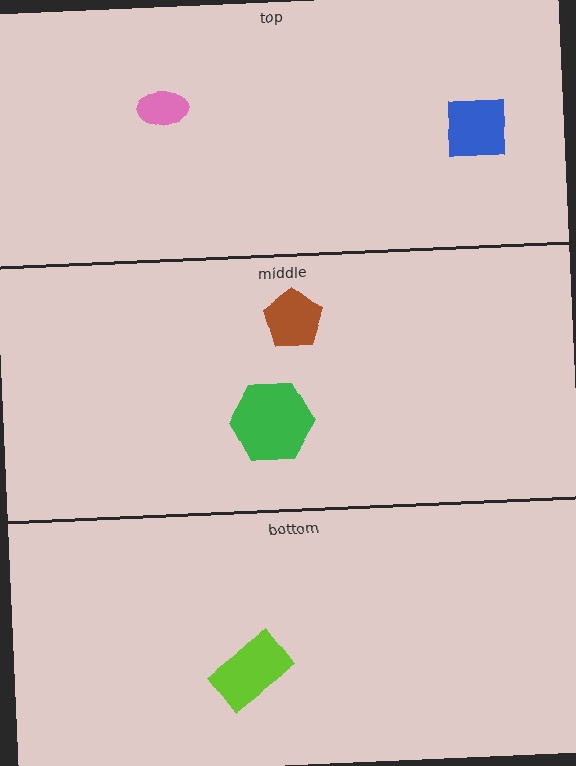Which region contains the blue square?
The top region.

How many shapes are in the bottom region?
1.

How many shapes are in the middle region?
2.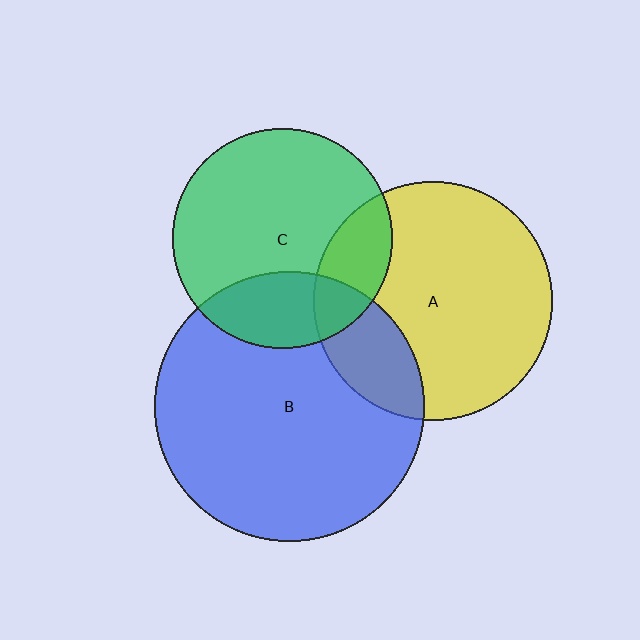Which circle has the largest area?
Circle B (blue).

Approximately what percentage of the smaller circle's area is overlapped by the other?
Approximately 25%.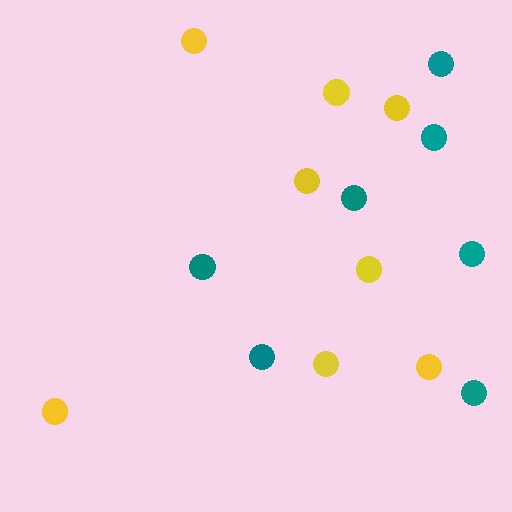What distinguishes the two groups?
There are 2 groups: one group of yellow circles (8) and one group of teal circles (7).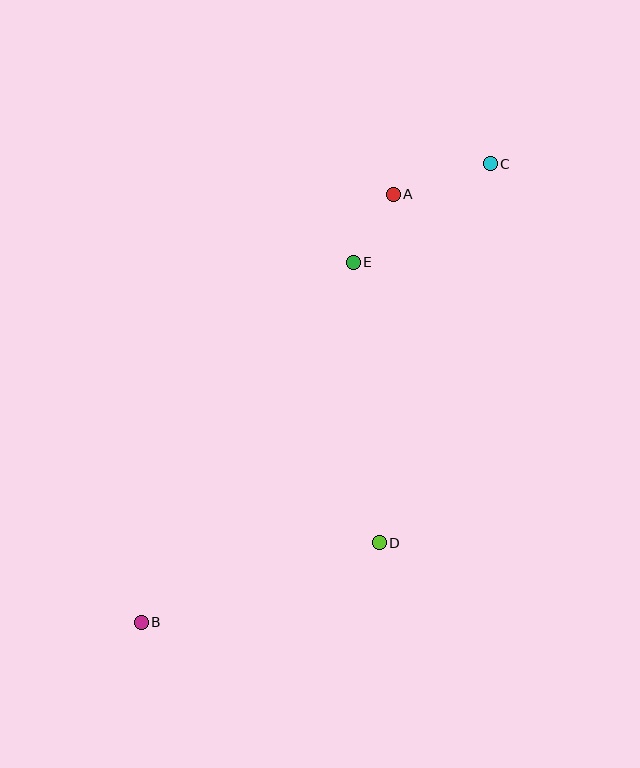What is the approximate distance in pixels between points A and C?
The distance between A and C is approximately 102 pixels.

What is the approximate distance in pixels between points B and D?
The distance between B and D is approximately 251 pixels.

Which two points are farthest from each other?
Points B and C are farthest from each other.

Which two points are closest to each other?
Points A and E are closest to each other.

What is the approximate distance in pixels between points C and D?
The distance between C and D is approximately 395 pixels.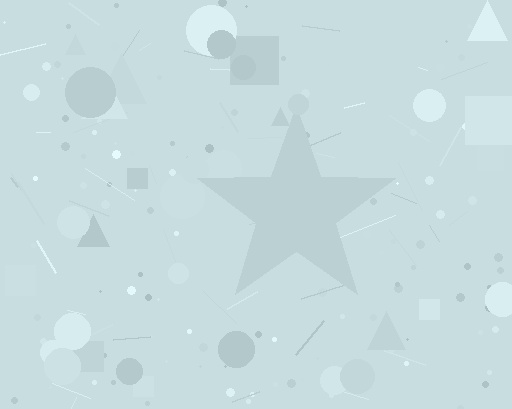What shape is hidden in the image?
A star is hidden in the image.